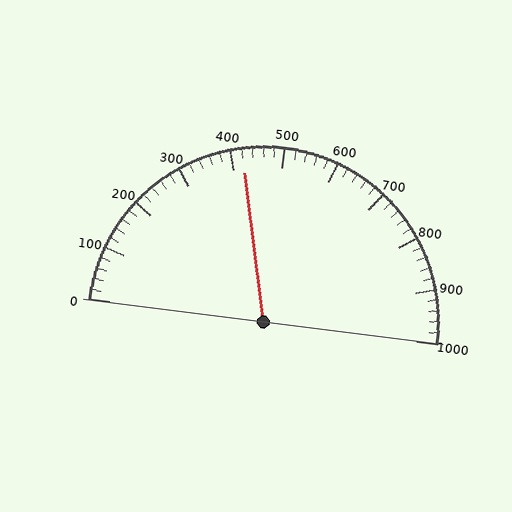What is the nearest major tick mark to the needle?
The nearest major tick mark is 400.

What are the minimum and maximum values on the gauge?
The gauge ranges from 0 to 1000.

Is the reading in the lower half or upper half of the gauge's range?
The reading is in the lower half of the range (0 to 1000).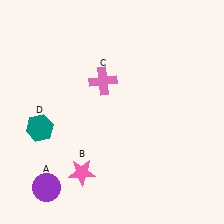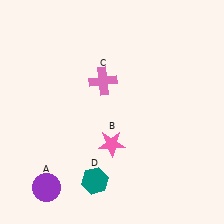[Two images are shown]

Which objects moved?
The objects that moved are: the pink star (B), the teal hexagon (D).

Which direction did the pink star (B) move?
The pink star (B) moved right.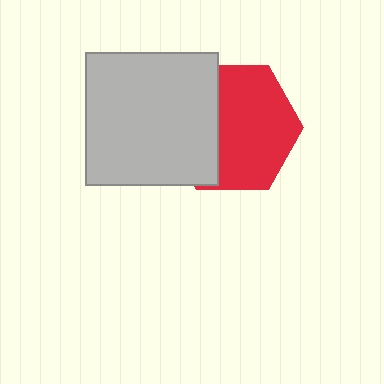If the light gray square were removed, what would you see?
You would see the complete red hexagon.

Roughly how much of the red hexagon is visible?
About half of it is visible (roughly 62%).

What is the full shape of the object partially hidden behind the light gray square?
The partially hidden object is a red hexagon.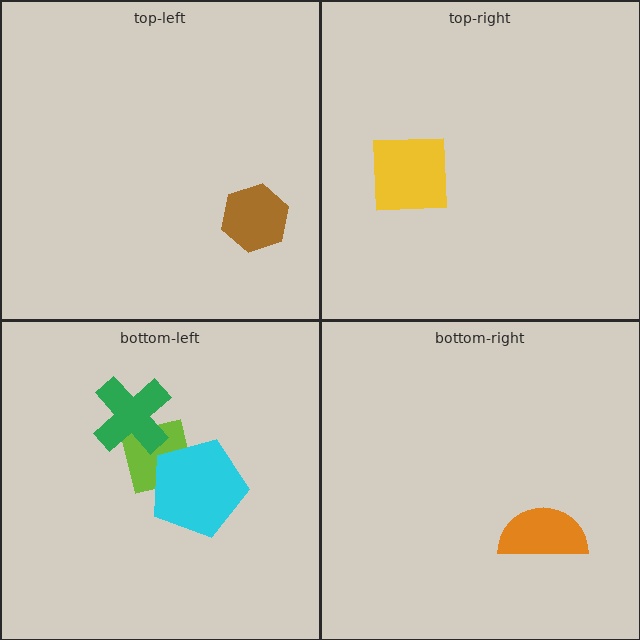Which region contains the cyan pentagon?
The bottom-left region.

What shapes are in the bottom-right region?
The orange semicircle.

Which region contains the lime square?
The bottom-left region.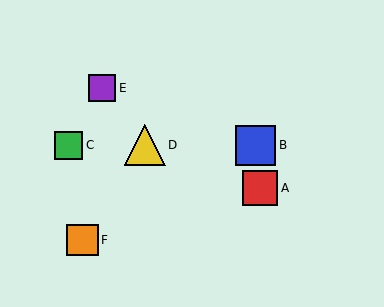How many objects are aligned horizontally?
3 objects (B, C, D) are aligned horizontally.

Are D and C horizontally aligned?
Yes, both are at y≈145.